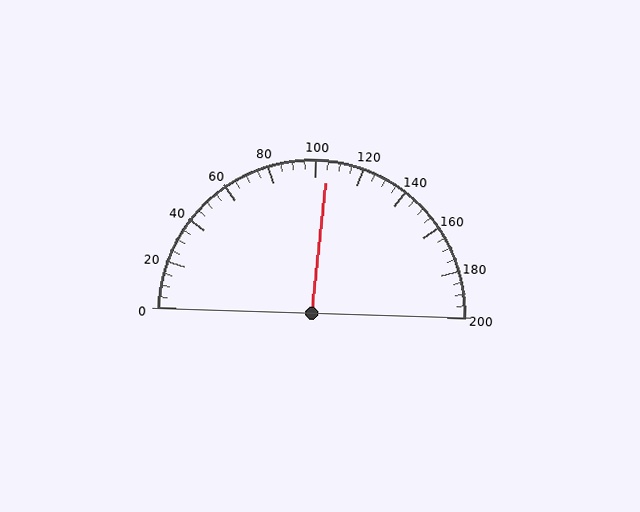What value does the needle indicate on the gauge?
The needle indicates approximately 105.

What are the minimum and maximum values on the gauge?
The gauge ranges from 0 to 200.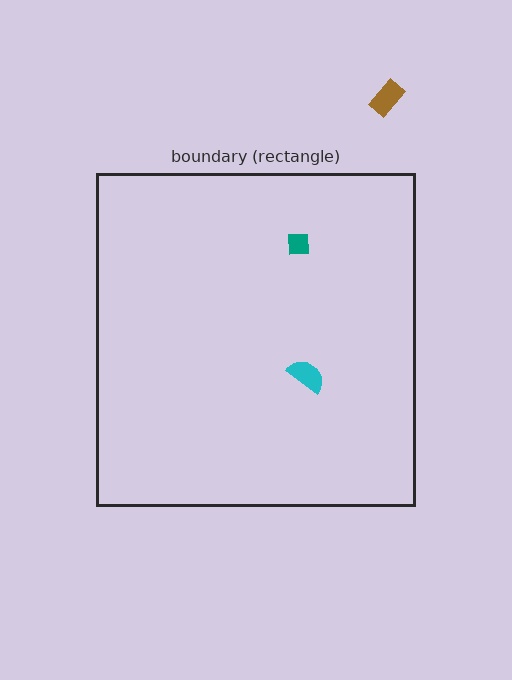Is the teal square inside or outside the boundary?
Inside.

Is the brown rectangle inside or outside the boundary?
Outside.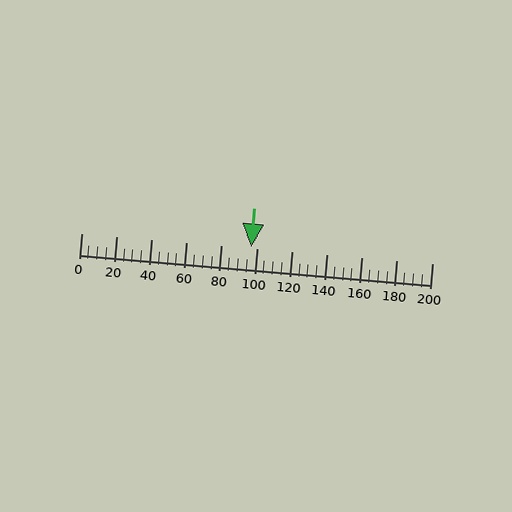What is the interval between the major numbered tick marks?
The major tick marks are spaced 20 units apart.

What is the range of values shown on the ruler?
The ruler shows values from 0 to 200.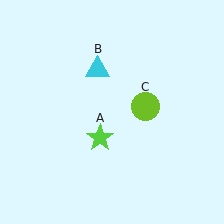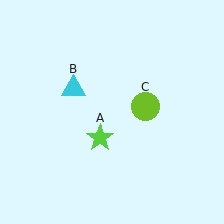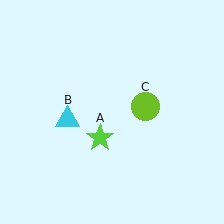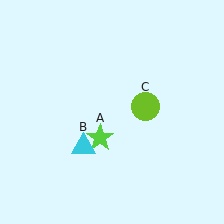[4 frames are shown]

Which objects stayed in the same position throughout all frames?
Lime star (object A) and lime circle (object C) remained stationary.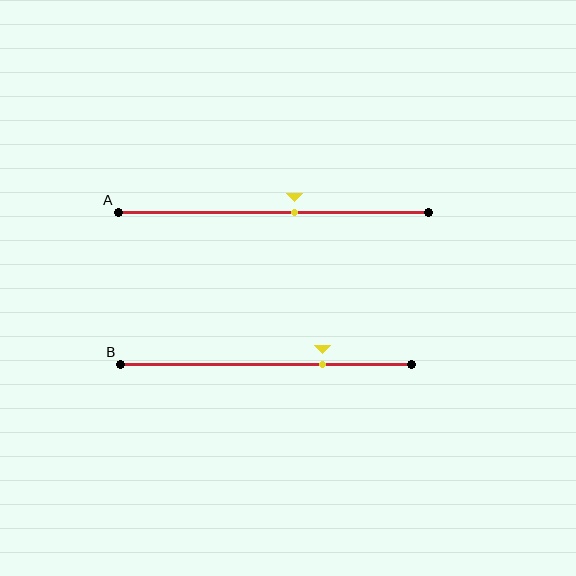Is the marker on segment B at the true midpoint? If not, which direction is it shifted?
No, the marker on segment B is shifted to the right by about 19% of the segment length.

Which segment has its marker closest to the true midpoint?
Segment A has its marker closest to the true midpoint.